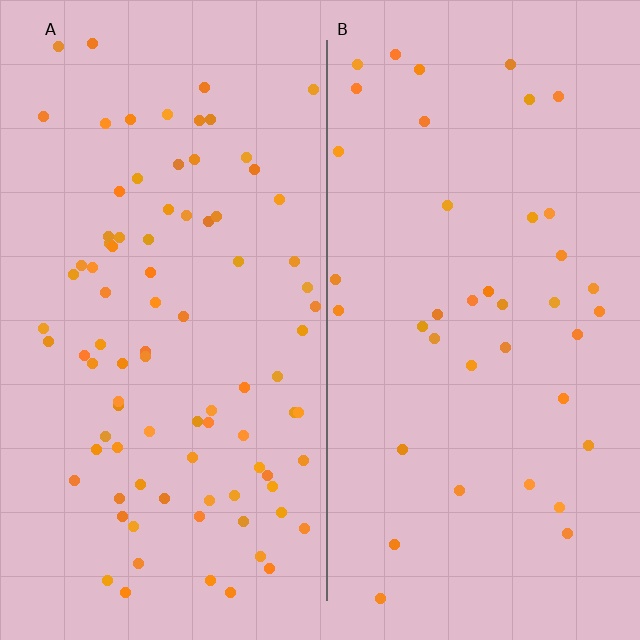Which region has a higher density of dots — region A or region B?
A (the left).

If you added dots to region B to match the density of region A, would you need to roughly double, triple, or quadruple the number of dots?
Approximately double.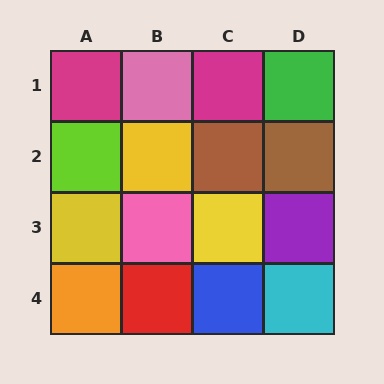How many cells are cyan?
1 cell is cyan.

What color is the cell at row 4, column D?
Cyan.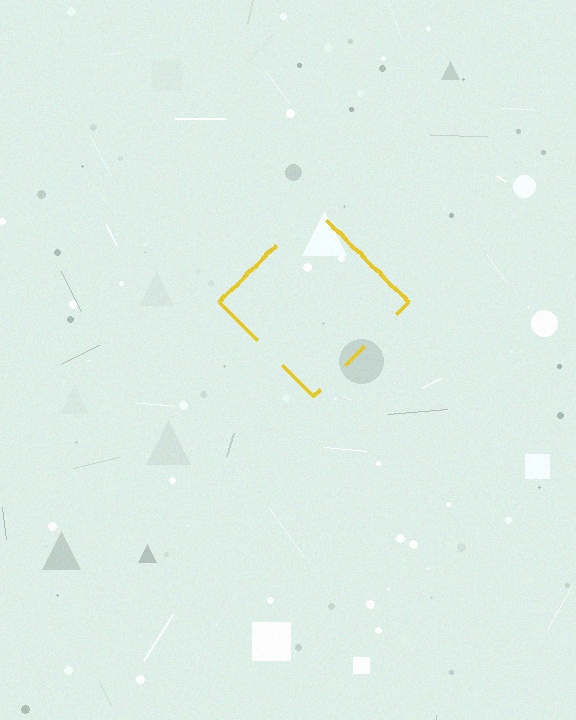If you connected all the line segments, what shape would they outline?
They would outline a diamond.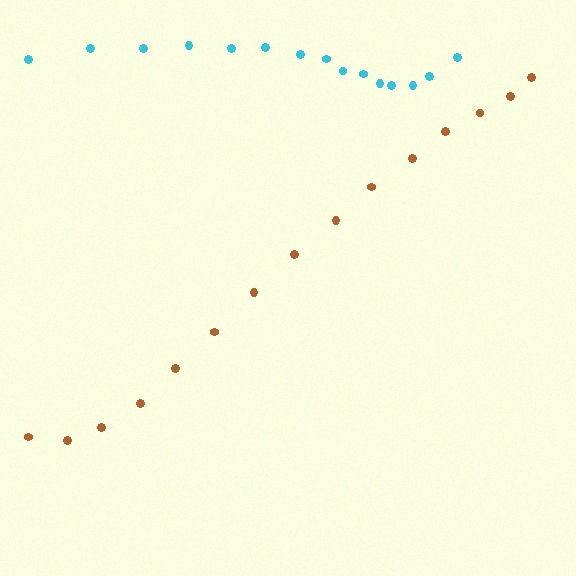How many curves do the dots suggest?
There are 2 distinct paths.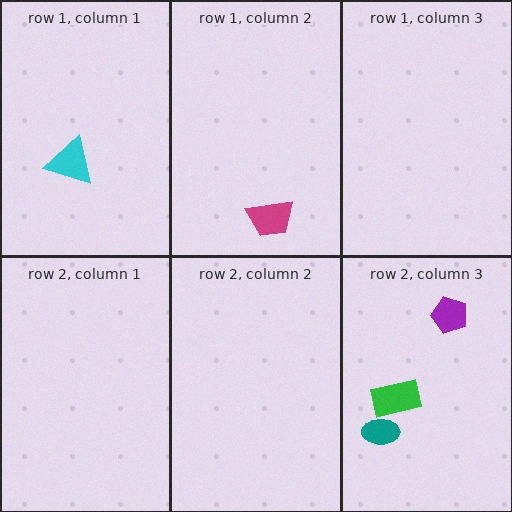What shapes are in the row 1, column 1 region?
The cyan triangle.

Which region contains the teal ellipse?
The row 2, column 3 region.